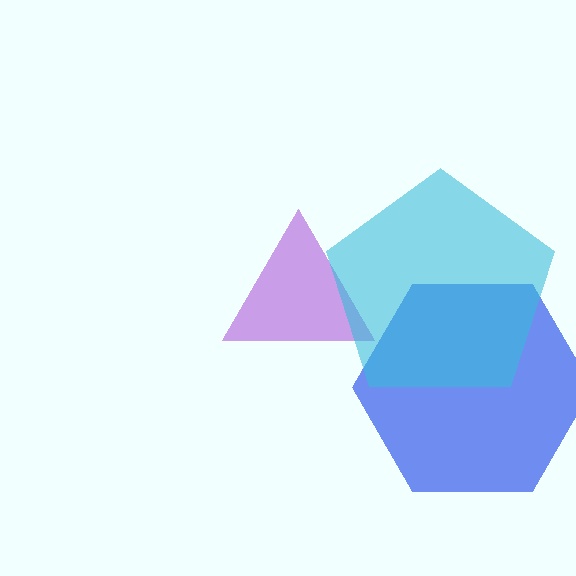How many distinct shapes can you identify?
There are 3 distinct shapes: a purple triangle, a blue hexagon, a cyan pentagon.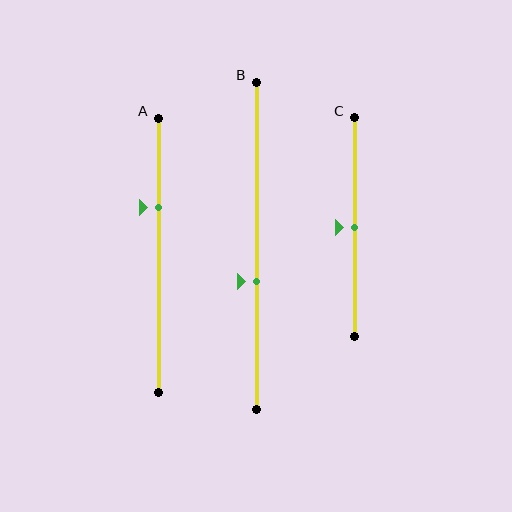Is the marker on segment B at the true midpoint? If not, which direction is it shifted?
No, the marker on segment B is shifted downward by about 11% of the segment length.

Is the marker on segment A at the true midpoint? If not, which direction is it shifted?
No, the marker on segment A is shifted upward by about 18% of the segment length.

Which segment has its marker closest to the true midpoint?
Segment C has its marker closest to the true midpoint.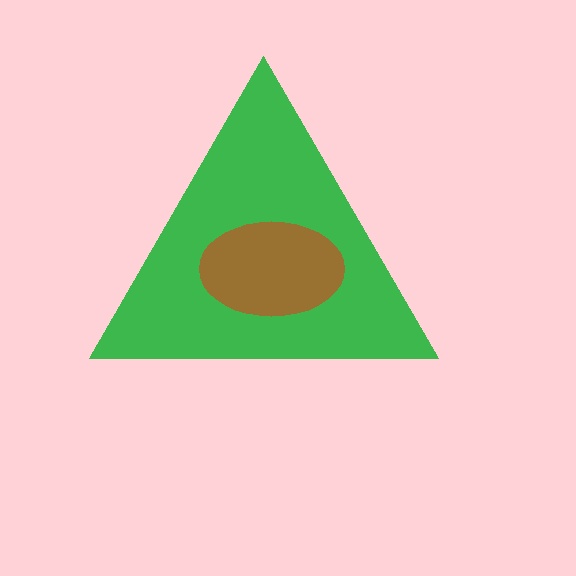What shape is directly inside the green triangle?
The brown ellipse.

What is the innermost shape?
The brown ellipse.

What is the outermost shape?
The green triangle.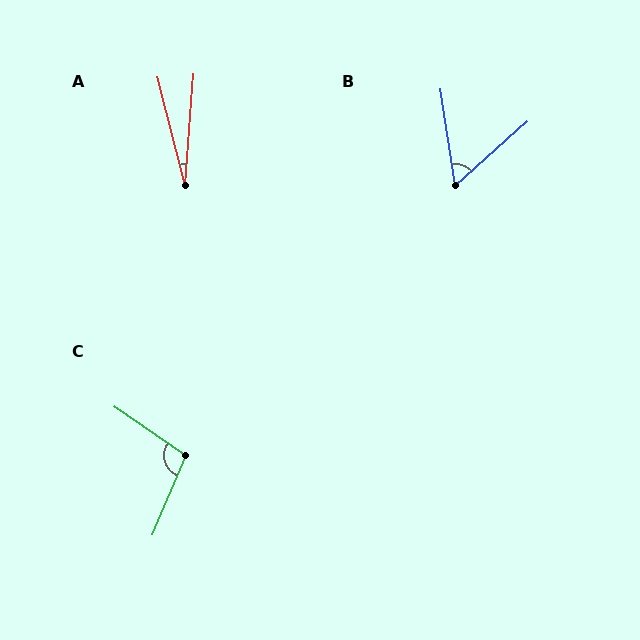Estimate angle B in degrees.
Approximately 57 degrees.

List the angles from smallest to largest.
A (18°), B (57°), C (101°).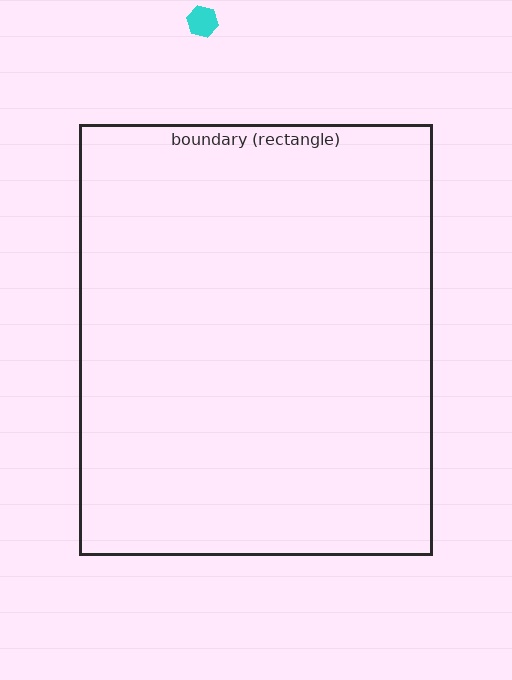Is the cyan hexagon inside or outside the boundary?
Outside.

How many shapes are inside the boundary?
0 inside, 1 outside.